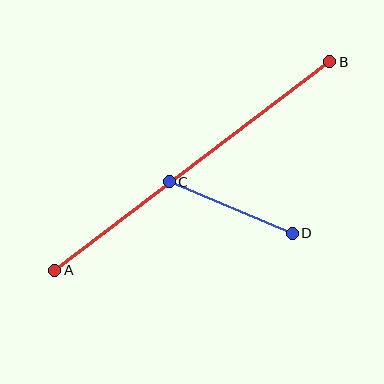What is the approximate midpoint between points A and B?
The midpoint is at approximately (192, 166) pixels.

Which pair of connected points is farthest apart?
Points A and B are farthest apart.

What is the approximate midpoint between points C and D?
The midpoint is at approximately (231, 208) pixels.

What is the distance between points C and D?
The distance is approximately 133 pixels.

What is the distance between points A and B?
The distance is approximately 345 pixels.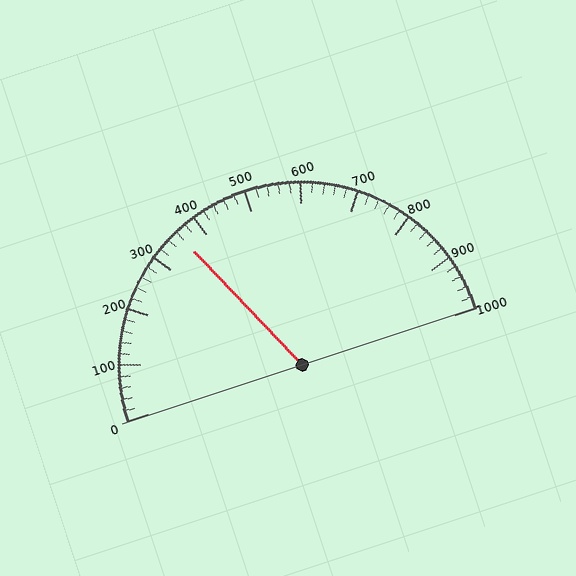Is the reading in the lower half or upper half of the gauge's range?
The reading is in the lower half of the range (0 to 1000).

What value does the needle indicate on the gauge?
The needle indicates approximately 360.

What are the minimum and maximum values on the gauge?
The gauge ranges from 0 to 1000.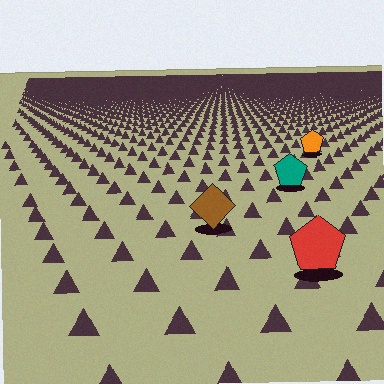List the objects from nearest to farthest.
From nearest to farthest: the red pentagon, the brown diamond, the teal pentagon, the orange pentagon.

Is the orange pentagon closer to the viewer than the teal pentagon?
No. The teal pentagon is closer — you can tell from the texture gradient: the ground texture is coarser near it.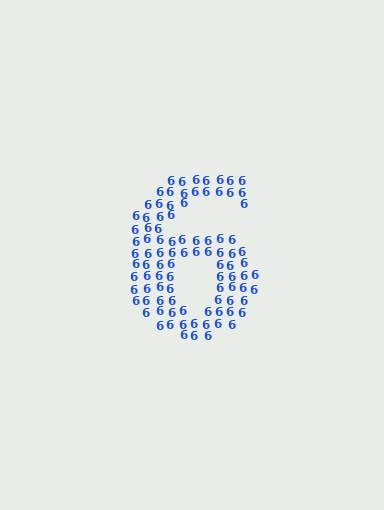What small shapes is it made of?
It is made of small digit 6's.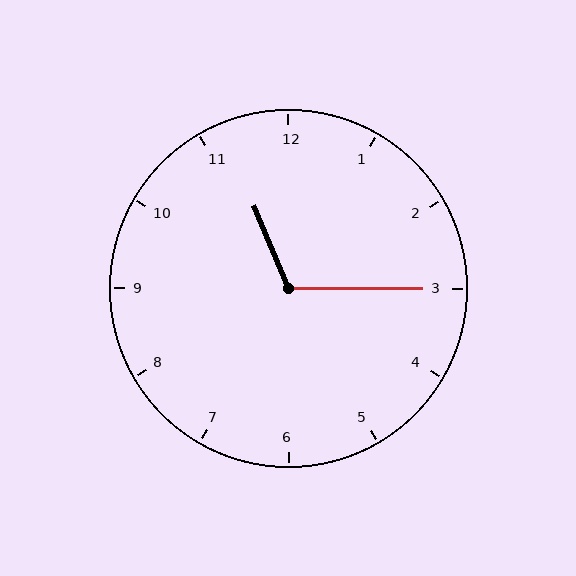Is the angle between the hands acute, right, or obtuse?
It is obtuse.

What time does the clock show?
11:15.